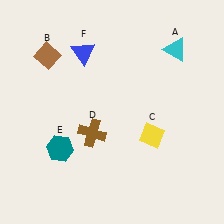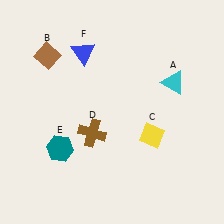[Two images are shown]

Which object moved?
The cyan triangle (A) moved down.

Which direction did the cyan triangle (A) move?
The cyan triangle (A) moved down.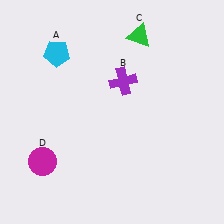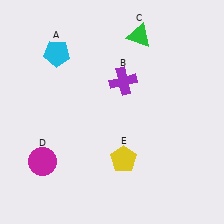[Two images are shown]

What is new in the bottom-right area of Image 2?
A yellow pentagon (E) was added in the bottom-right area of Image 2.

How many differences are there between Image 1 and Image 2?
There is 1 difference between the two images.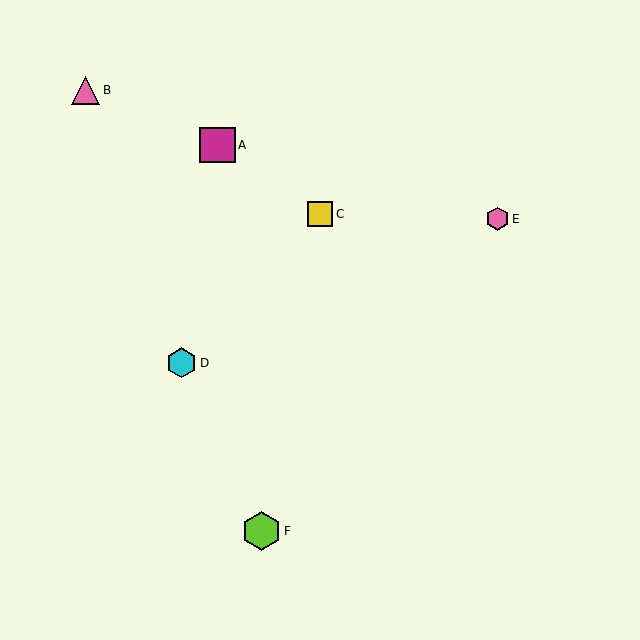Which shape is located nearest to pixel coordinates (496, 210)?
The pink hexagon (labeled E) at (497, 219) is nearest to that location.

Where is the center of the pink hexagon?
The center of the pink hexagon is at (497, 219).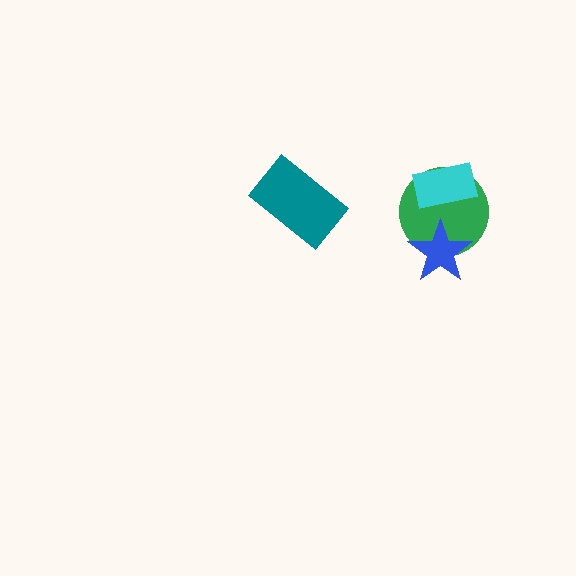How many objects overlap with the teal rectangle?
0 objects overlap with the teal rectangle.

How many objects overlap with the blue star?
1 object overlaps with the blue star.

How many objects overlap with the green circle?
2 objects overlap with the green circle.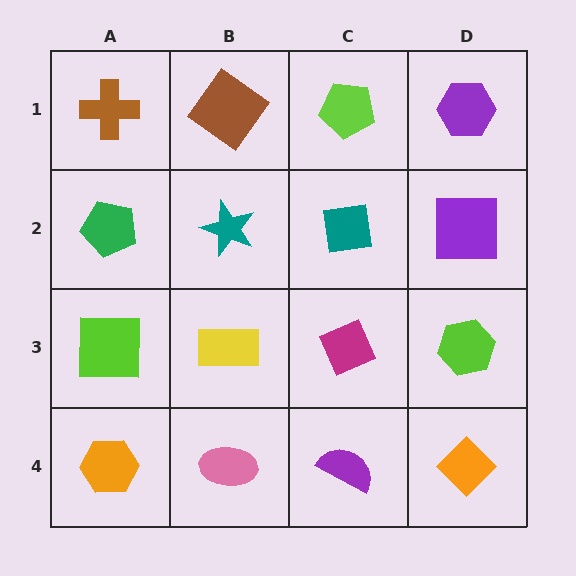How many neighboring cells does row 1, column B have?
3.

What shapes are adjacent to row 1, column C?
A teal square (row 2, column C), a brown diamond (row 1, column B), a purple hexagon (row 1, column D).